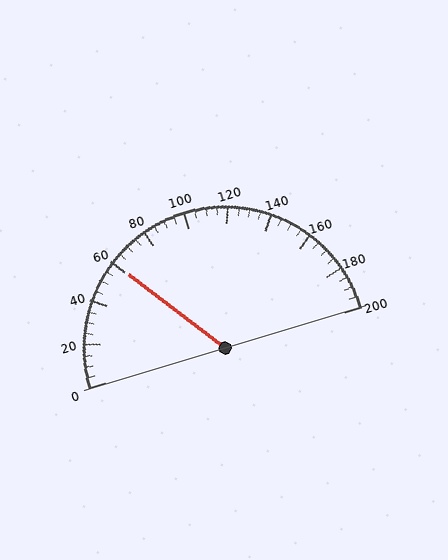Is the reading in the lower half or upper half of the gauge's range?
The reading is in the lower half of the range (0 to 200).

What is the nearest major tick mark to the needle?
The nearest major tick mark is 60.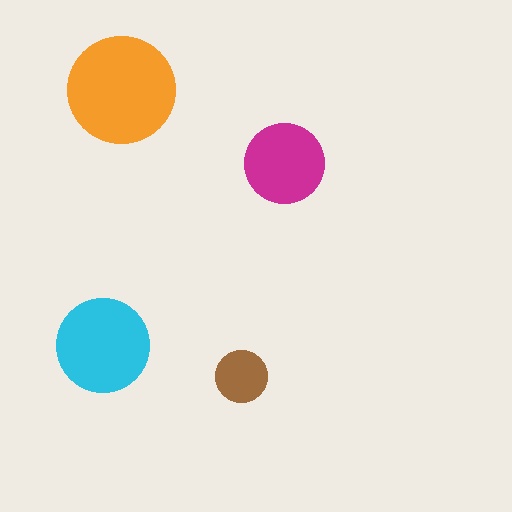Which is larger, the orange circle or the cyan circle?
The orange one.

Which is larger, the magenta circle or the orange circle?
The orange one.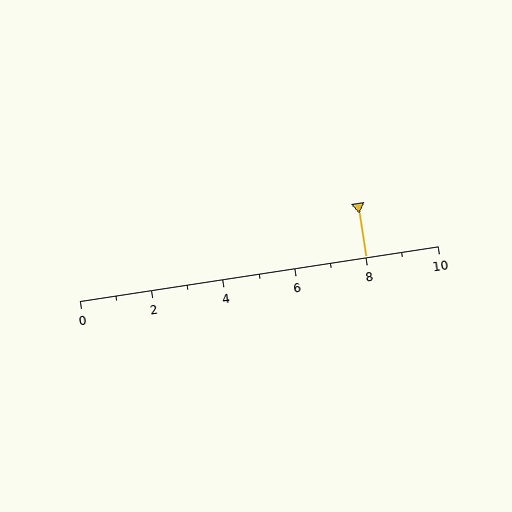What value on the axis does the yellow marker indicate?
The marker indicates approximately 8.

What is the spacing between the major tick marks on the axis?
The major ticks are spaced 2 apart.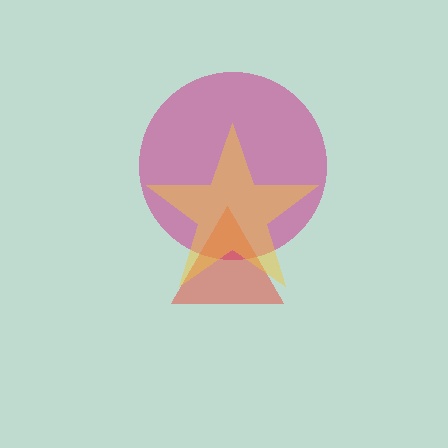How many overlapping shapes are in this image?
There are 3 overlapping shapes in the image.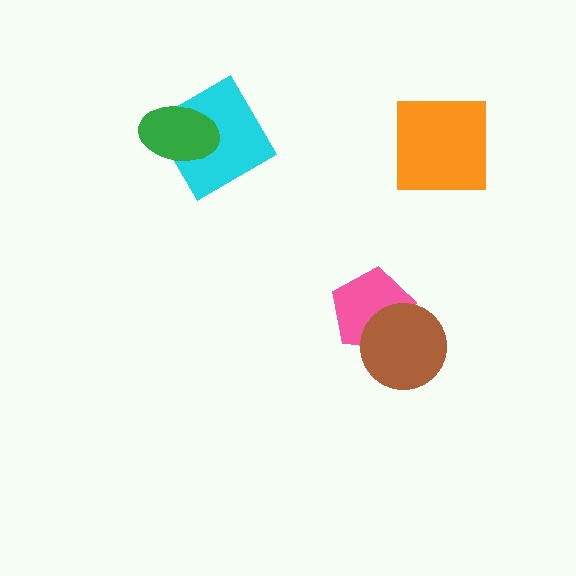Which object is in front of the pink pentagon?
The brown circle is in front of the pink pentagon.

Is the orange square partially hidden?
No, no other shape covers it.